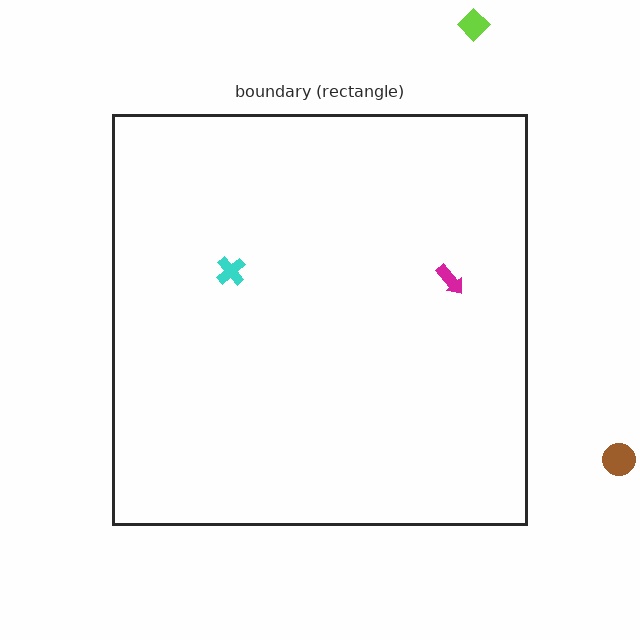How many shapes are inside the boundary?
2 inside, 2 outside.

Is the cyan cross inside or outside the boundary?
Inside.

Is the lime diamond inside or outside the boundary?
Outside.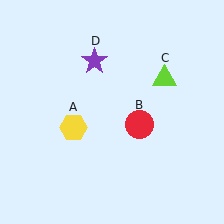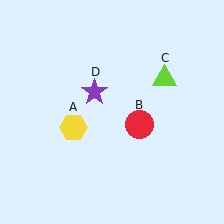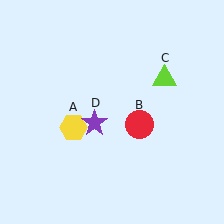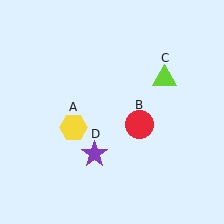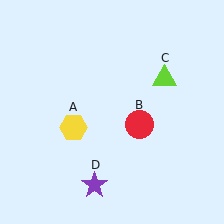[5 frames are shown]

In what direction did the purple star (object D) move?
The purple star (object D) moved down.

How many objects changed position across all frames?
1 object changed position: purple star (object D).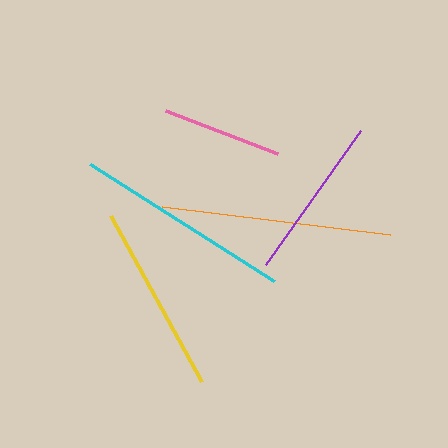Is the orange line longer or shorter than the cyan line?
The orange line is longer than the cyan line.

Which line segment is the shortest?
The pink line is the shortest at approximately 120 pixels.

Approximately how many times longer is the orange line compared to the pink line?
The orange line is approximately 1.9 times the length of the pink line.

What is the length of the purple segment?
The purple segment is approximately 164 pixels long.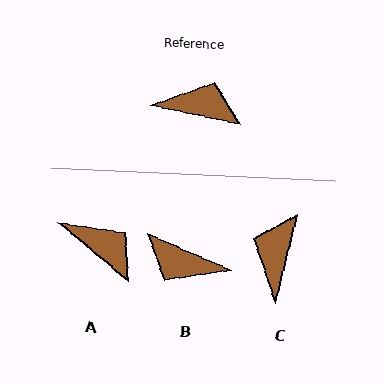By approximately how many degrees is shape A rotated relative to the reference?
Approximately 28 degrees clockwise.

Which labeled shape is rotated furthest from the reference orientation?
B, about 169 degrees away.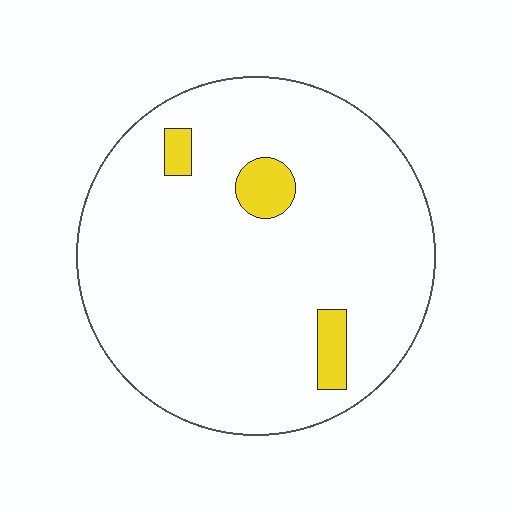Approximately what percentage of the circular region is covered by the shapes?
Approximately 5%.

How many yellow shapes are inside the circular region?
3.